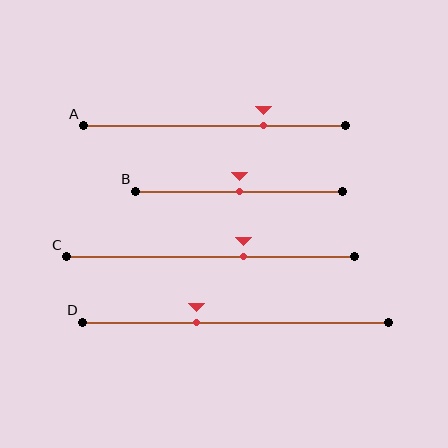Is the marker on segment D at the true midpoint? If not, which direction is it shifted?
No, the marker on segment D is shifted to the left by about 13% of the segment length.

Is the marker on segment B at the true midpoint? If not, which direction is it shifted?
Yes, the marker on segment B is at the true midpoint.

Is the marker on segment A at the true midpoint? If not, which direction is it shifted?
No, the marker on segment A is shifted to the right by about 19% of the segment length.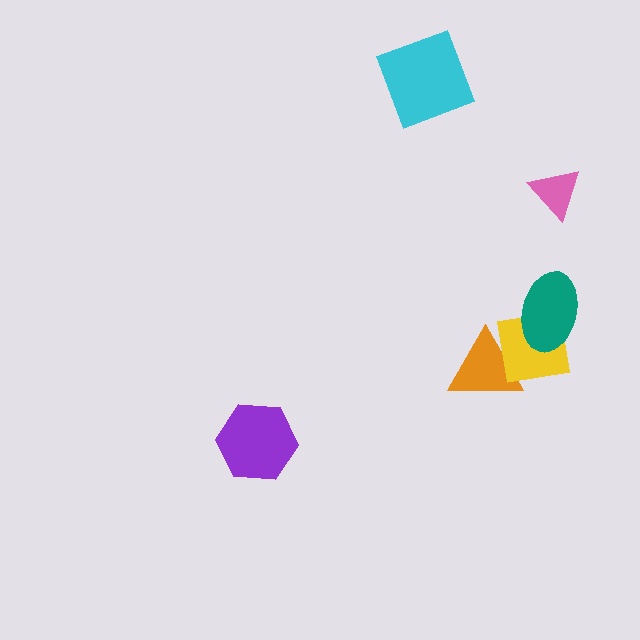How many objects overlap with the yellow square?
2 objects overlap with the yellow square.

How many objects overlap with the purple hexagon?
0 objects overlap with the purple hexagon.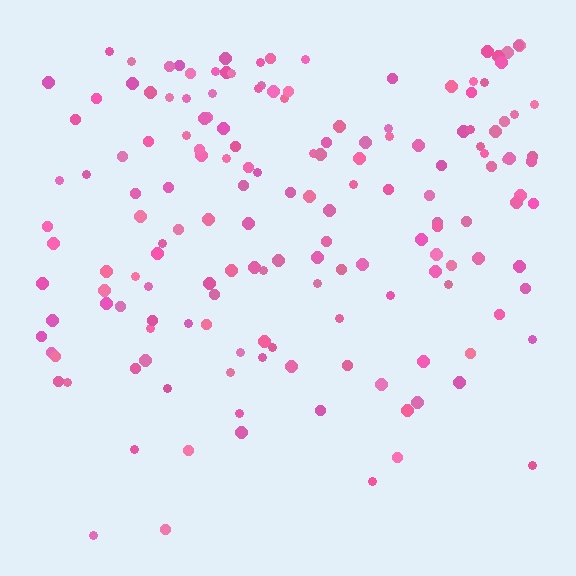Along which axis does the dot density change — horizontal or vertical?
Vertical.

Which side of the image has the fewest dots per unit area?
The bottom.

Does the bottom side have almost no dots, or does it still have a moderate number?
Still a moderate number, just noticeably fewer than the top.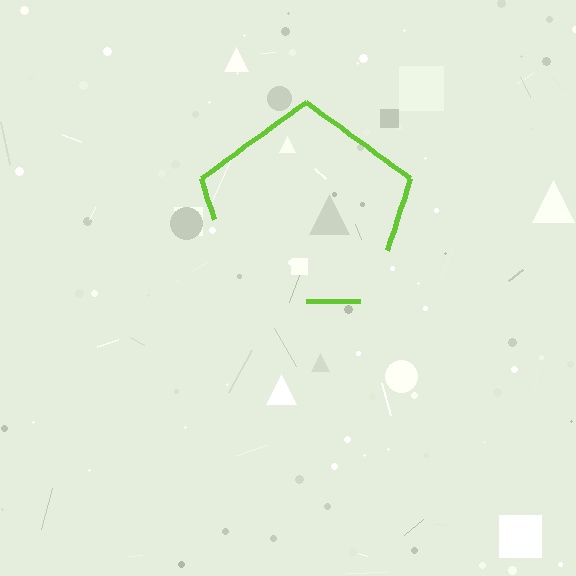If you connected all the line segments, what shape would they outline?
They would outline a pentagon.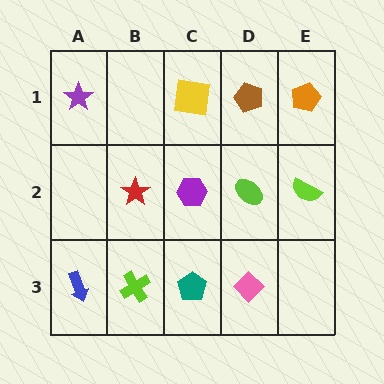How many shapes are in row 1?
4 shapes.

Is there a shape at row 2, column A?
No, that cell is empty.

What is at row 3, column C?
A teal pentagon.